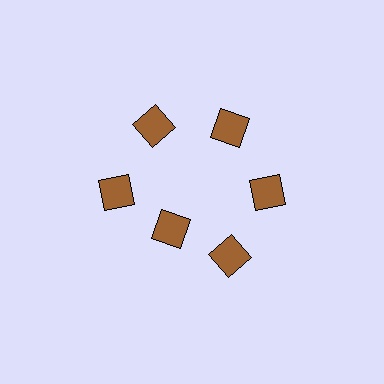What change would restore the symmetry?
The symmetry would be restored by moving it outward, back onto the ring so that all 6 diamonds sit at equal angles and equal distance from the center.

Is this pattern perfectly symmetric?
No. The 6 brown diamonds are arranged in a ring, but one element near the 7 o'clock position is pulled inward toward the center, breaking the 6-fold rotational symmetry.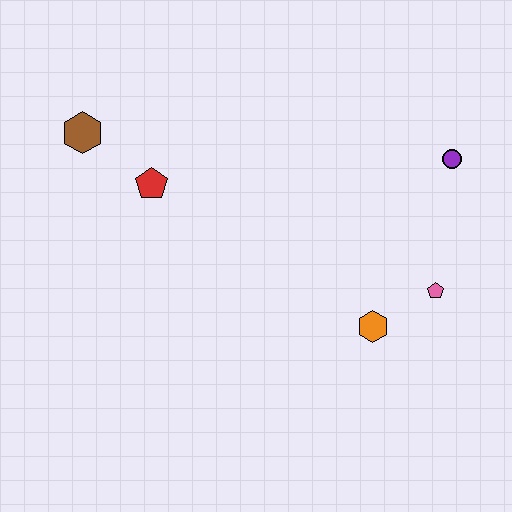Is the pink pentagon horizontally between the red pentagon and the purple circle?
Yes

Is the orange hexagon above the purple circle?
No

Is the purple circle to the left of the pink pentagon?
No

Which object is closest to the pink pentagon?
The orange hexagon is closest to the pink pentagon.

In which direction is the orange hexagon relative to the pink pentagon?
The orange hexagon is to the left of the pink pentagon.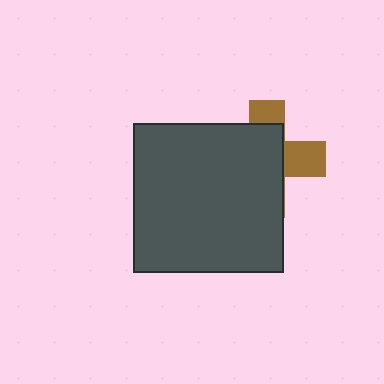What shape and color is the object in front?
The object in front is a dark gray square.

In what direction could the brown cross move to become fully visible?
The brown cross could move right. That would shift it out from behind the dark gray square entirely.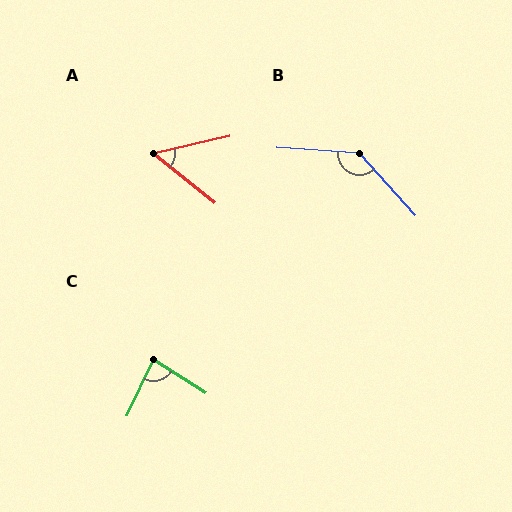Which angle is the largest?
B, at approximately 136 degrees.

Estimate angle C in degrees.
Approximately 83 degrees.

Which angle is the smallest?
A, at approximately 52 degrees.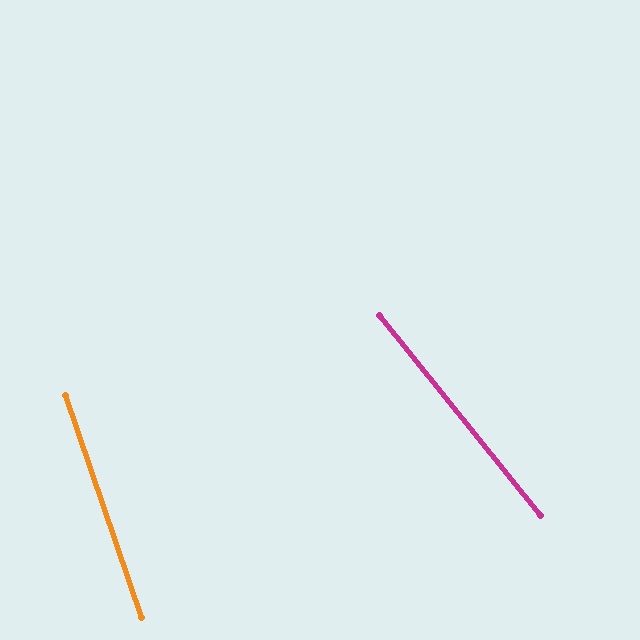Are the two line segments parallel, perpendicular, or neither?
Neither parallel nor perpendicular — they differ by about 20°.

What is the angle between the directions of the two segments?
Approximately 20 degrees.